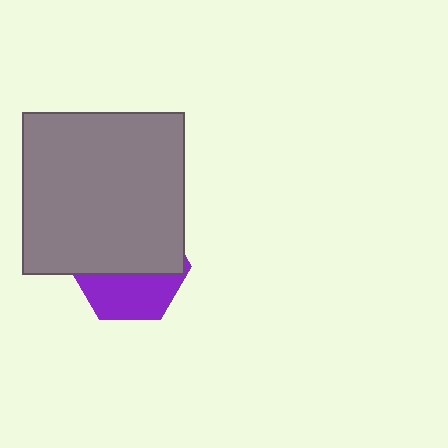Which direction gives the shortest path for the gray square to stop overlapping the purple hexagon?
Moving up gives the shortest separation.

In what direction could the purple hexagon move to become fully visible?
The purple hexagon could move down. That would shift it out from behind the gray square entirely.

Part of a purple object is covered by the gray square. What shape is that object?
It is a hexagon.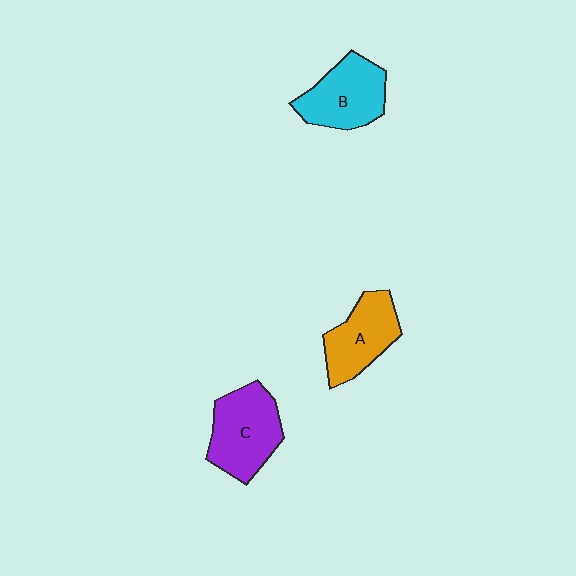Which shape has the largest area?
Shape C (purple).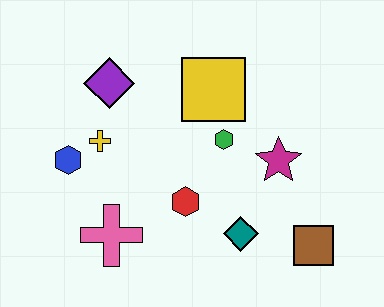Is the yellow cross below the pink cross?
No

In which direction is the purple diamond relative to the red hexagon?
The purple diamond is above the red hexagon.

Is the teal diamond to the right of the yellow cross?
Yes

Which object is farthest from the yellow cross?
The brown square is farthest from the yellow cross.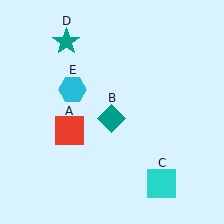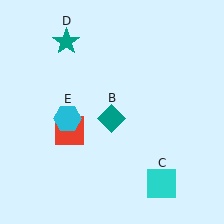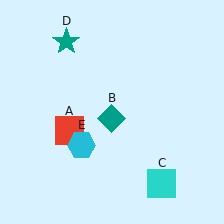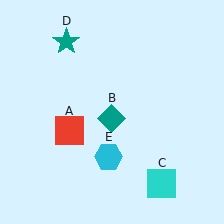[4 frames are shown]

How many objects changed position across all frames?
1 object changed position: cyan hexagon (object E).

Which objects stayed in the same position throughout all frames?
Red square (object A) and teal diamond (object B) and cyan square (object C) and teal star (object D) remained stationary.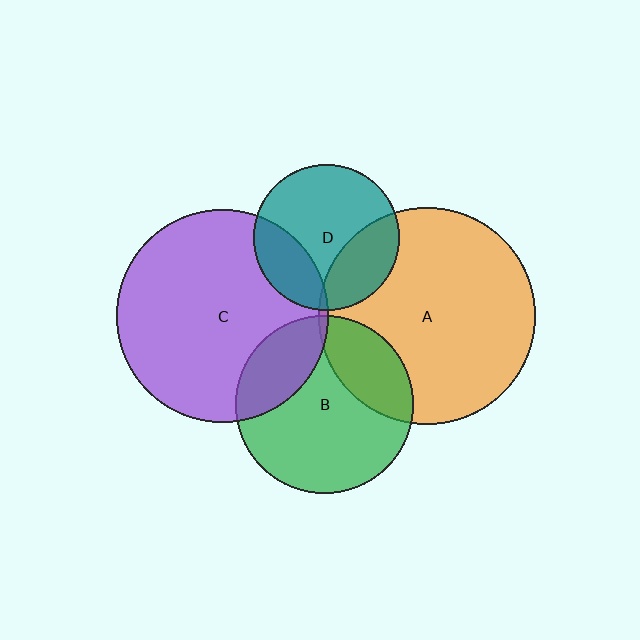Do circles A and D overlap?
Yes.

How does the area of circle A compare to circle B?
Approximately 1.5 times.